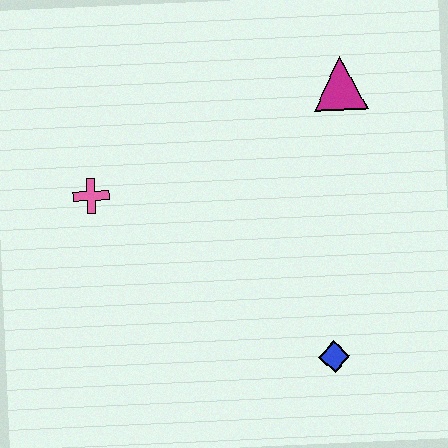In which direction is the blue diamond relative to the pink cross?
The blue diamond is to the right of the pink cross.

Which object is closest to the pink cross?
The magenta triangle is closest to the pink cross.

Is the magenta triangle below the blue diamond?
No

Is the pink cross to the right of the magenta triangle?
No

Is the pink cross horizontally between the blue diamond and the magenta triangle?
No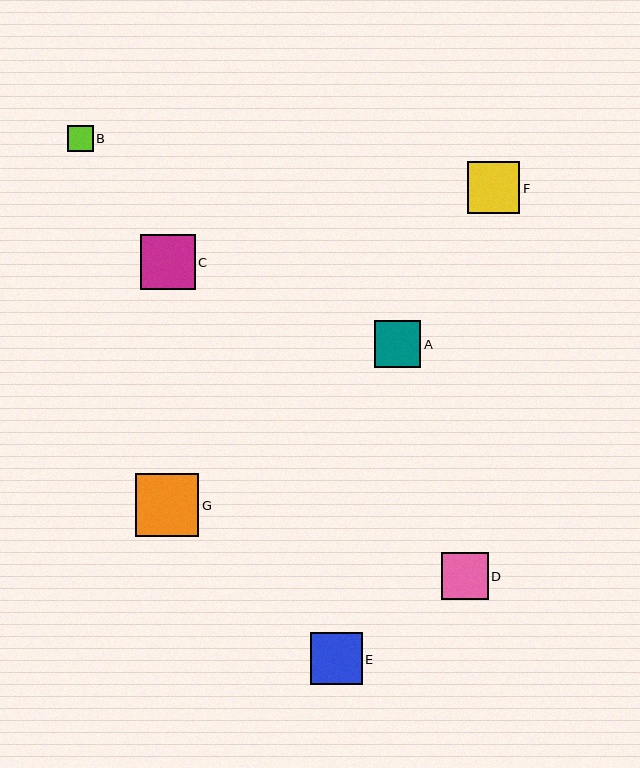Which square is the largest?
Square G is the largest with a size of approximately 63 pixels.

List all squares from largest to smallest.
From largest to smallest: G, C, F, E, D, A, B.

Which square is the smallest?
Square B is the smallest with a size of approximately 26 pixels.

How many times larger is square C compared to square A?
Square C is approximately 1.2 times the size of square A.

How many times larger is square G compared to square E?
Square G is approximately 1.2 times the size of square E.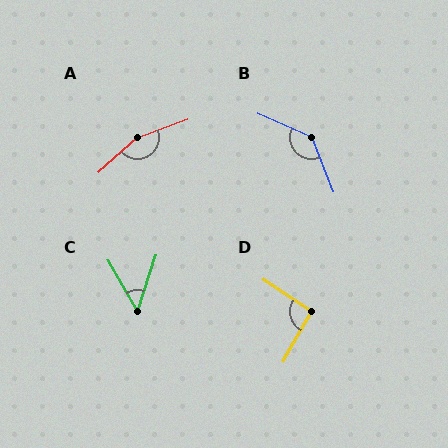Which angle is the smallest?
C, at approximately 48 degrees.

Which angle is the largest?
A, at approximately 158 degrees.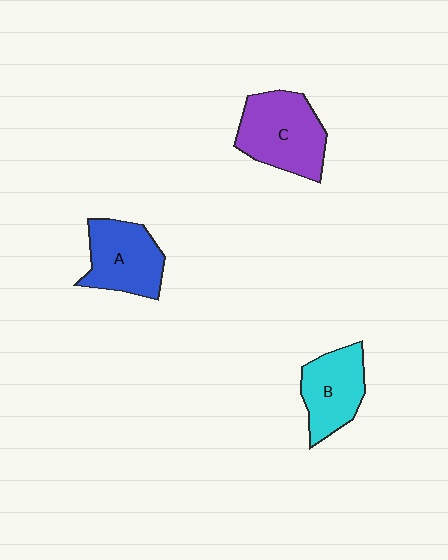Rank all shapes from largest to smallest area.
From largest to smallest: C (purple), A (blue), B (cyan).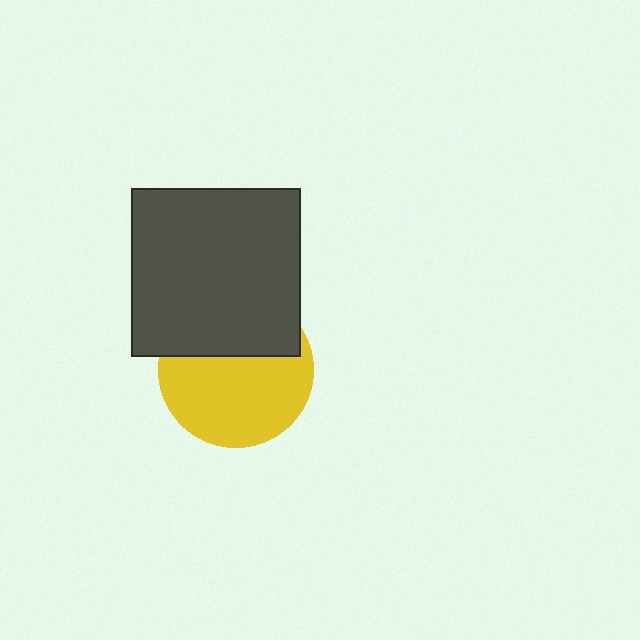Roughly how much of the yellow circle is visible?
About half of it is visible (roughly 61%).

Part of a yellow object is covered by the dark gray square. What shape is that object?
It is a circle.